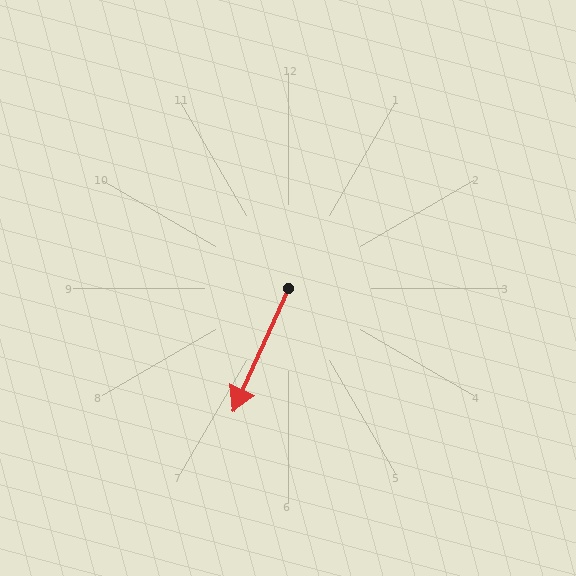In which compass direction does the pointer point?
Southwest.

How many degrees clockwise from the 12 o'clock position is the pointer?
Approximately 204 degrees.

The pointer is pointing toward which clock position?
Roughly 7 o'clock.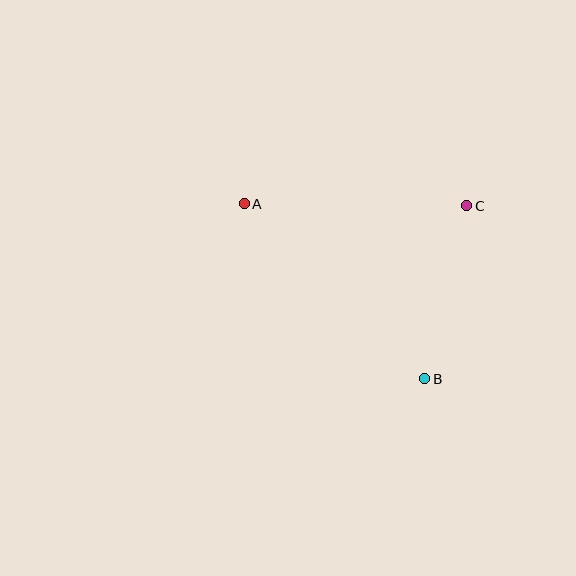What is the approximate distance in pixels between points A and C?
The distance between A and C is approximately 222 pixels.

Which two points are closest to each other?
Points B and C are closest to each other.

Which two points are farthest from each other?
Points A and B are farthest from each other.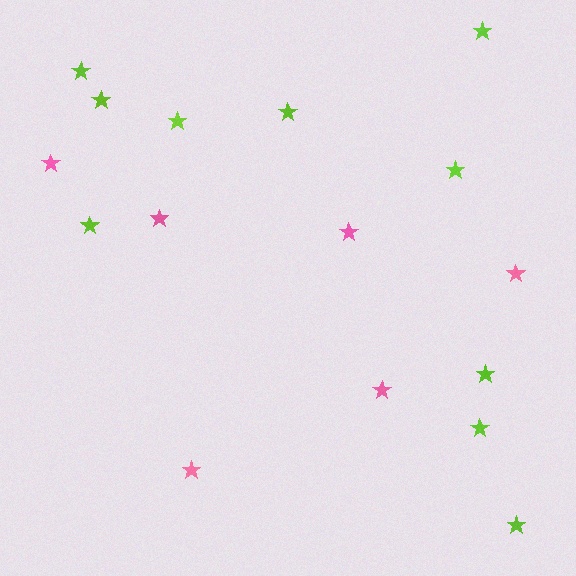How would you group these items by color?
There are 2 groups: one group of pink stars (6) and one group of lime stars (10).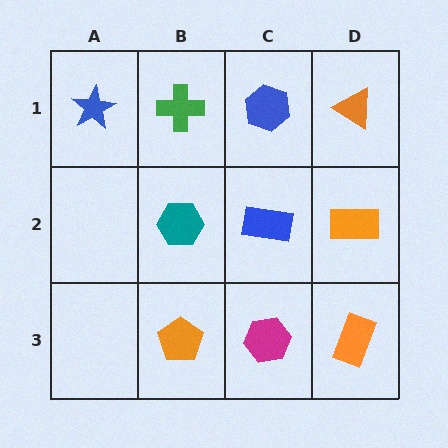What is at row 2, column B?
A teal hexagon.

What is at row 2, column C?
A blue rectangle.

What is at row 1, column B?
A green cross.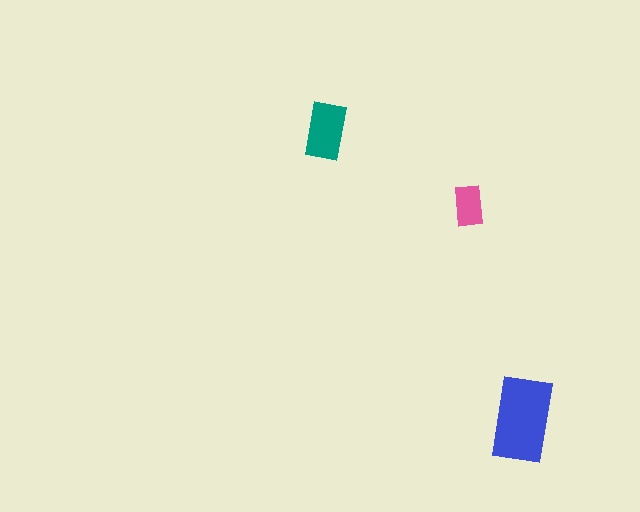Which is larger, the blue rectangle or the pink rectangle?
The blue one.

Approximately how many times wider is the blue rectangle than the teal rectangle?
About 1.5 times wider.